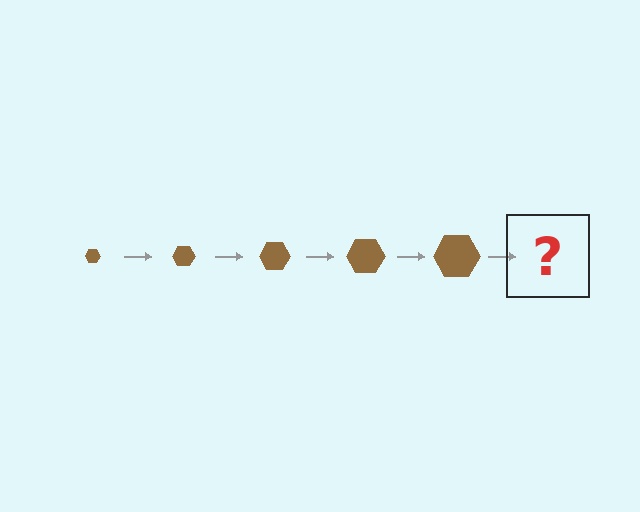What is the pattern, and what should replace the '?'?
The pattern is that the hexagon gets progressively larger each step. The '?' should be a brown hexagon, larger than the previous one.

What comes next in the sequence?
The next element should be a brown hexagon, larger than the previous one.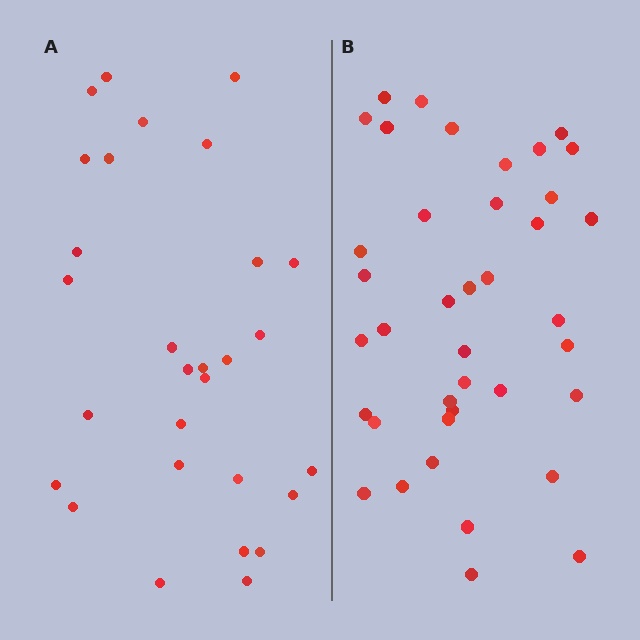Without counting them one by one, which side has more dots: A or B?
Region B (the right region) has more dots.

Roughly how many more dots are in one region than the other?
Region B has roughly 10 or so more dots than region A.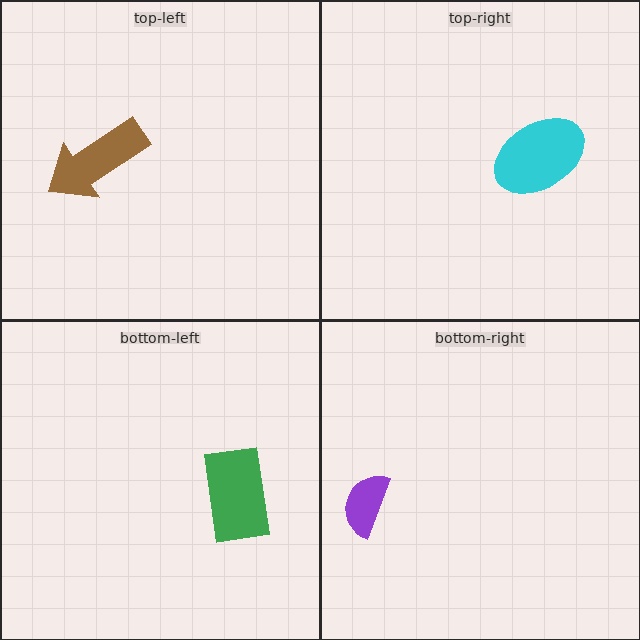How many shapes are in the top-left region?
1.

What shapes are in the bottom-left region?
The green rectangle.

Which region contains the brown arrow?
The top-left region.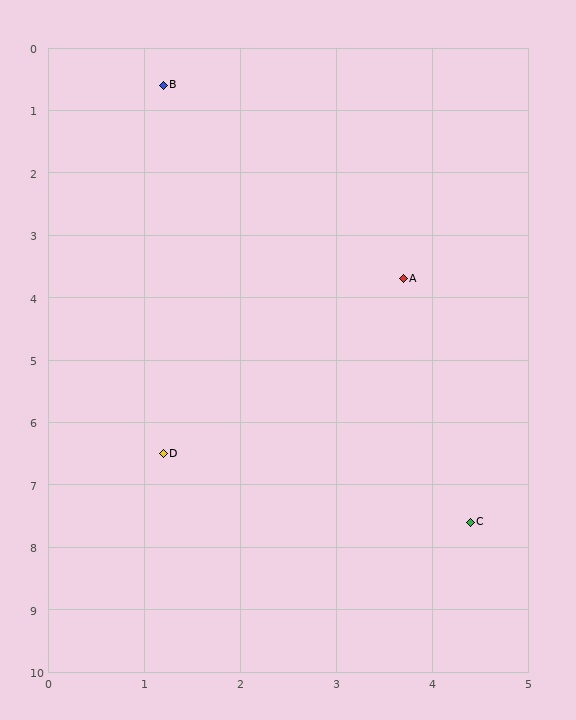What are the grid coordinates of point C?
Point C is at approximately (4.4, 7.6).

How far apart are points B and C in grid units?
Points B and C are about 7.7 grid units apart.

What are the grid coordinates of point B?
Point B is at approximately (1.2, 0.6).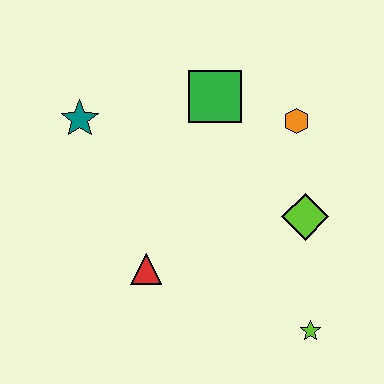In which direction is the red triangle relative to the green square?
The red triangle is below the green square.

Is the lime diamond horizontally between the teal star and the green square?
No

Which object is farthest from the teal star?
The lime star is farthest from the teal star.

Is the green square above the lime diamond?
Yes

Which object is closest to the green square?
The orange hexagon is closest to the green square.